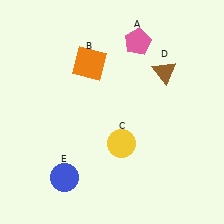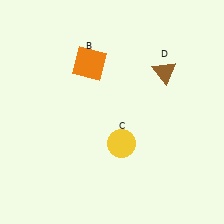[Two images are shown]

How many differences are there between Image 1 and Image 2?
There are 2 differences between the two images.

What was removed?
The blue circle (E), the pink pentagon (A) were removed in Image 2.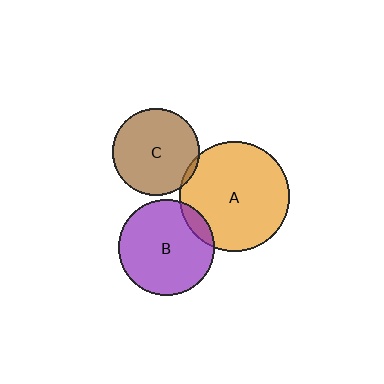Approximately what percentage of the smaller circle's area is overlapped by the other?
Approximately 5%.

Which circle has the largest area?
Circle A (orange).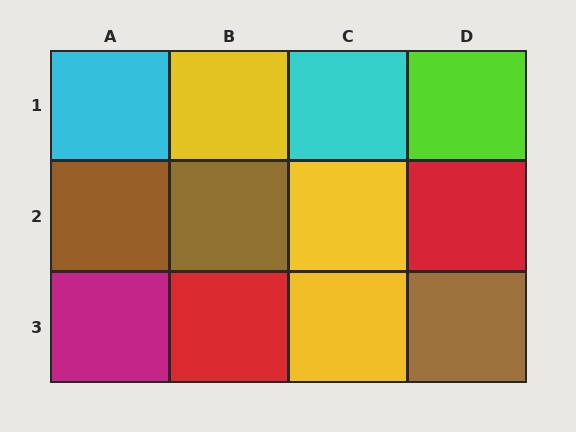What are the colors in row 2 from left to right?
Brown, brown, yellow, red.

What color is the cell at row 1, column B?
Yellow.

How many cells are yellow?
3 cells are yellow.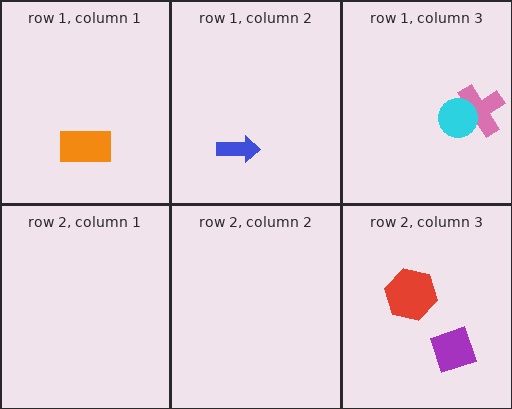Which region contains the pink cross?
The row 1, column 3 region.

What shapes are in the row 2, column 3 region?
The purple diamond, the red hexagon.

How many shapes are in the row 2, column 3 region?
2.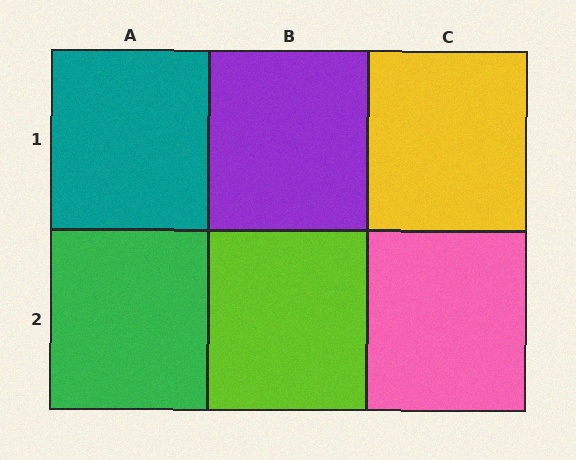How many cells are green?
1 cell is green.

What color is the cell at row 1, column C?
Yellow.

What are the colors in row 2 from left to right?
Green, lime, pink.